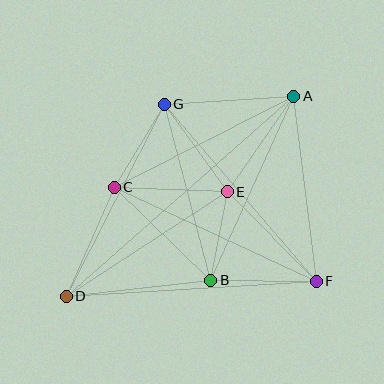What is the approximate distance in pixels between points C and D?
The distance between C and D is approximately 119 pixels.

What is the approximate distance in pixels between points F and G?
The distance between F and G is approximately 233 pixels.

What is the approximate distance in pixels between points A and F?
The distance between A and F is approximately 186 pixels.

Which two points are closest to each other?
Points B and E are closest to each other.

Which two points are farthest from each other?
Points A and D are farthest from each other.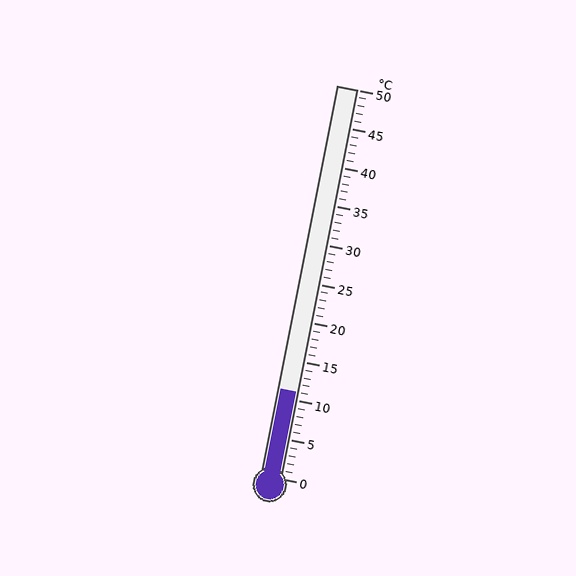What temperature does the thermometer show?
The thermometer shows approximately 11°C.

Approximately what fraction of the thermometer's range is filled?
The thermometer is filled to approximately 20% of its range.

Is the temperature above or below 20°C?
The temperature is below 20°C.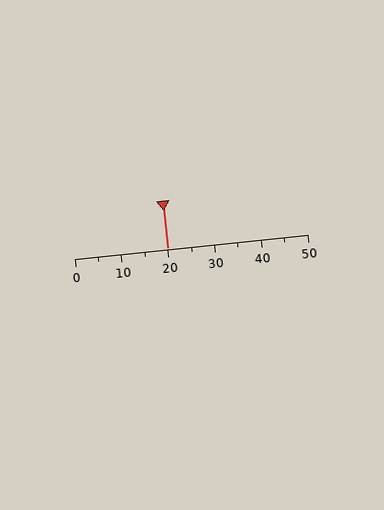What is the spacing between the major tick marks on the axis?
The major ticks are spaced 10 apart.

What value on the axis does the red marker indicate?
The marker indicates approximately 20.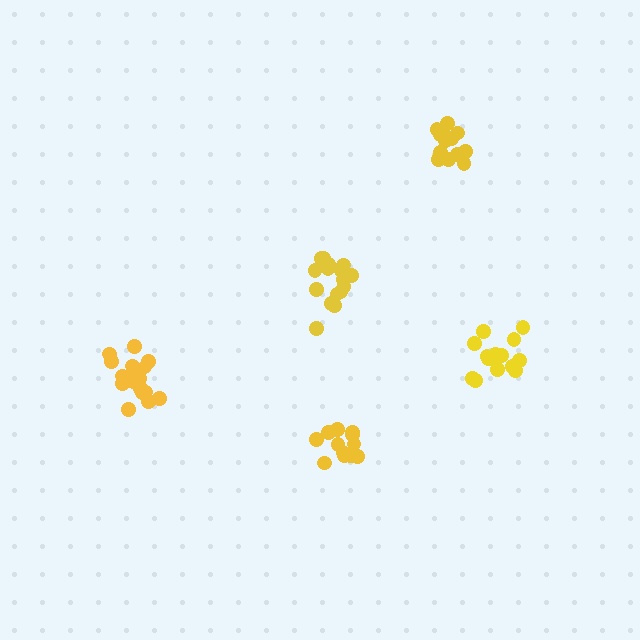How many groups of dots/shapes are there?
There are 5 groups.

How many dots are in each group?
Group 1: 16 dots, Group 2: 18 dots, Group 3: 13 dots, Group 4: 14 dots, Group 5: 13 dots (74 total).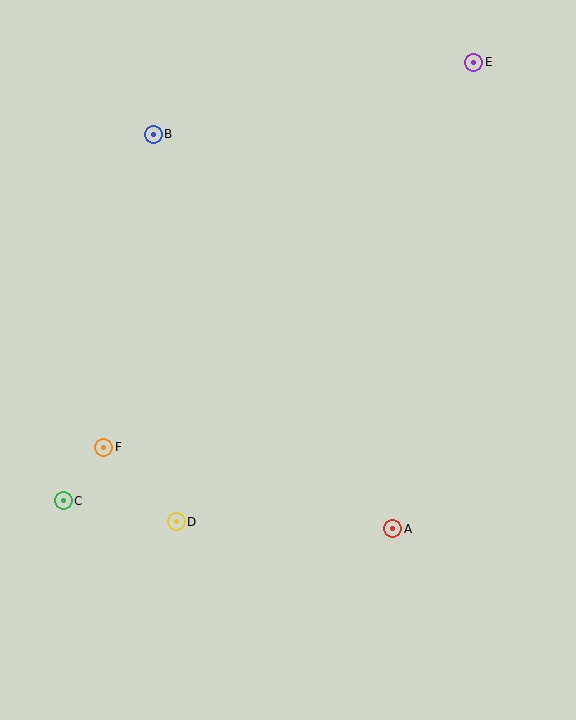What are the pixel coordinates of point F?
Point F is at (104, 447).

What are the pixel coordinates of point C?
Point C is at (63, 501).